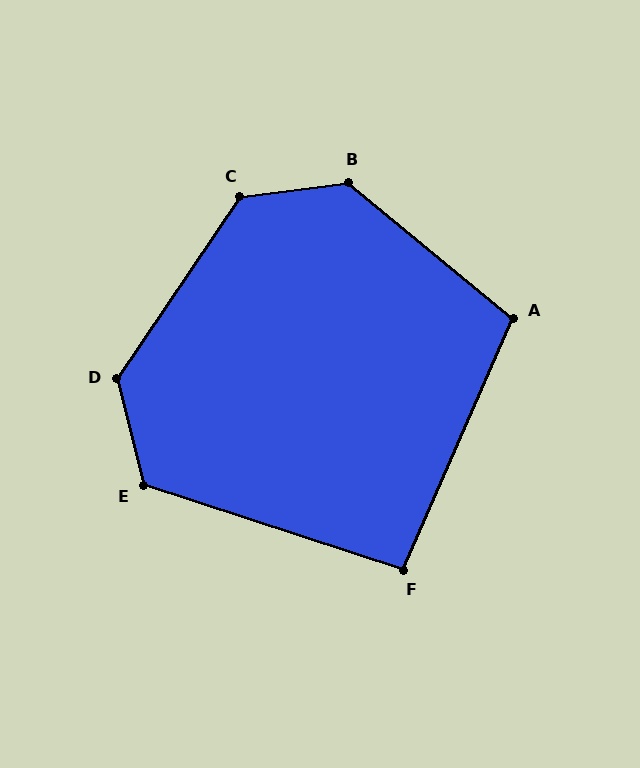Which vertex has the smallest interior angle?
F, at approximately 96 degrees.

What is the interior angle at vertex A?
Approximately 106 degrees (obtuse).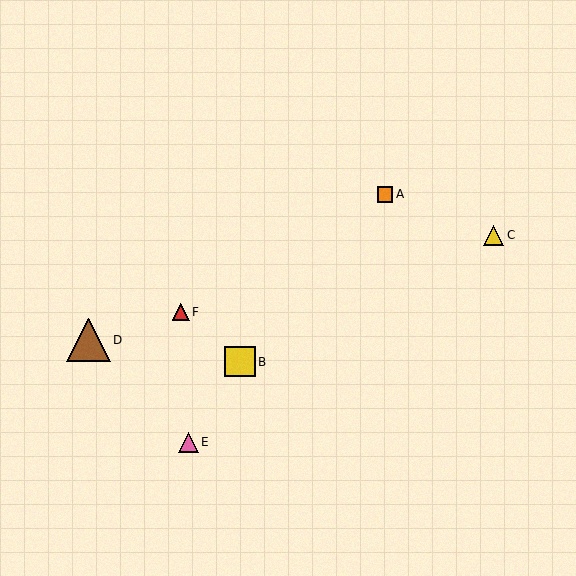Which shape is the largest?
The brown triangle (labeled D) is the largest.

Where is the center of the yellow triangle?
The center of the yellow triangle is at (494, 235).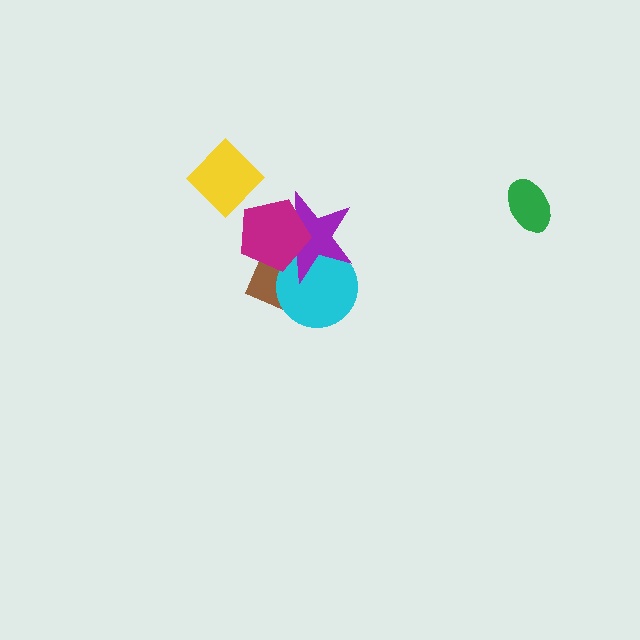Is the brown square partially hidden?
Yes, it is partially covered by another shape.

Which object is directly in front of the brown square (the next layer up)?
The cyan circle is directly in front of the brown square.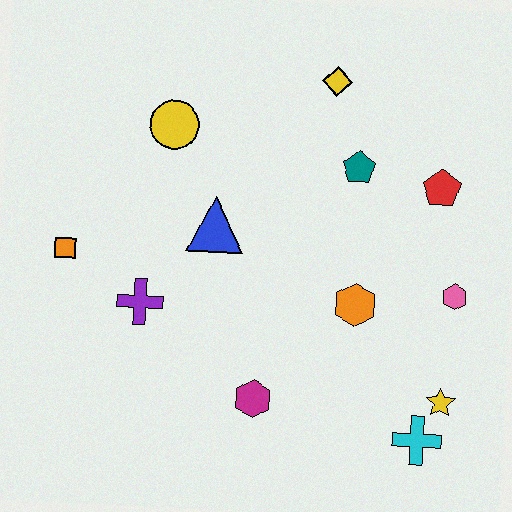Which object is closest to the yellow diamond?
The teal pentagon is closest to the yellow diamond.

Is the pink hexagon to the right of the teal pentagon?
Yes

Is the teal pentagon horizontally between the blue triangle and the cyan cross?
Yes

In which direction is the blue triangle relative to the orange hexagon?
The blue triangle is to the left of the orange hexagon.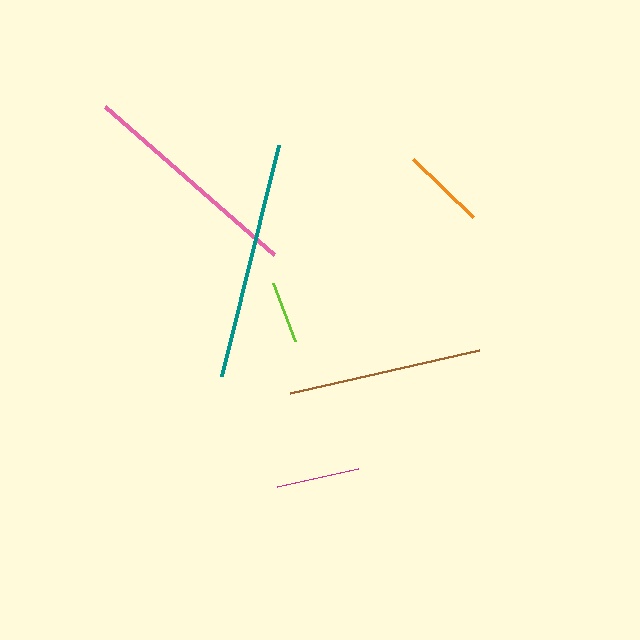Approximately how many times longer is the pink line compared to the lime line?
The pink line is approximately 3.6 times the length of the lime line.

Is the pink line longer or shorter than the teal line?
The teal line is longer than the pink line.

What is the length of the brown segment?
The brown segment is approximately 194 pixels long.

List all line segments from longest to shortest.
From longest to shortest: teal, pink, brown, orange, magenta, lime.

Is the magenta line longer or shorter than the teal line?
The teal line is longer than the magenta line.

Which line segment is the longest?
The teal line is the longest at approximately 238 pixels.